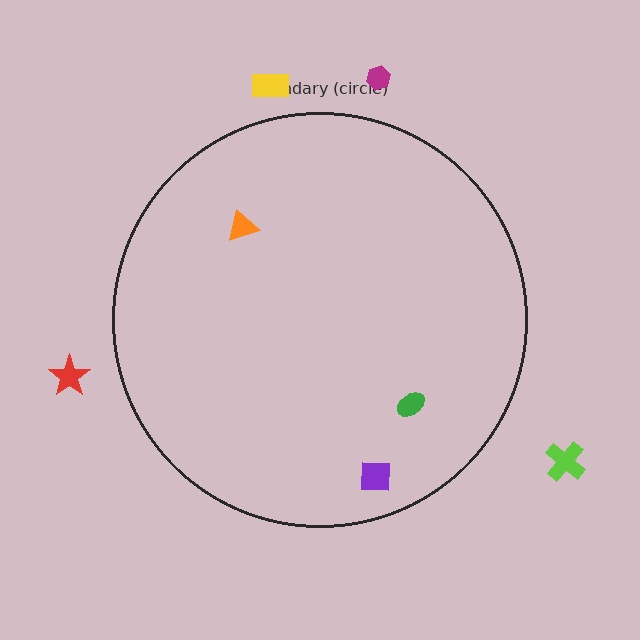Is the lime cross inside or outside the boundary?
Outside.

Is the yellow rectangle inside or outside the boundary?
Outside.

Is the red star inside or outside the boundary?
Outside.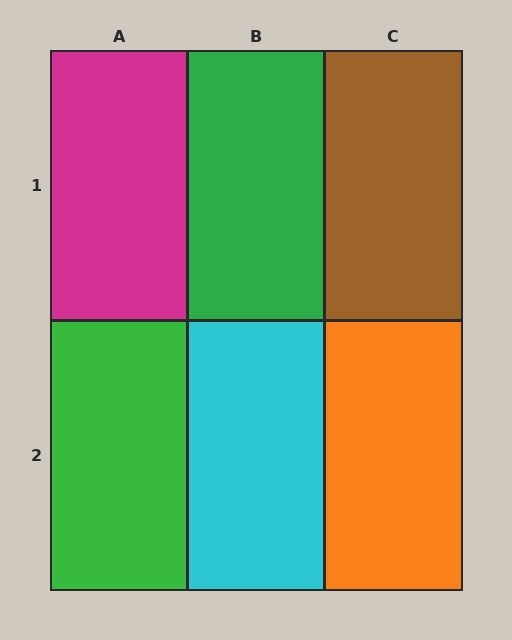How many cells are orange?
1 cell is orange.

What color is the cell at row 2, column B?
Cyan.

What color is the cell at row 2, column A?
Green.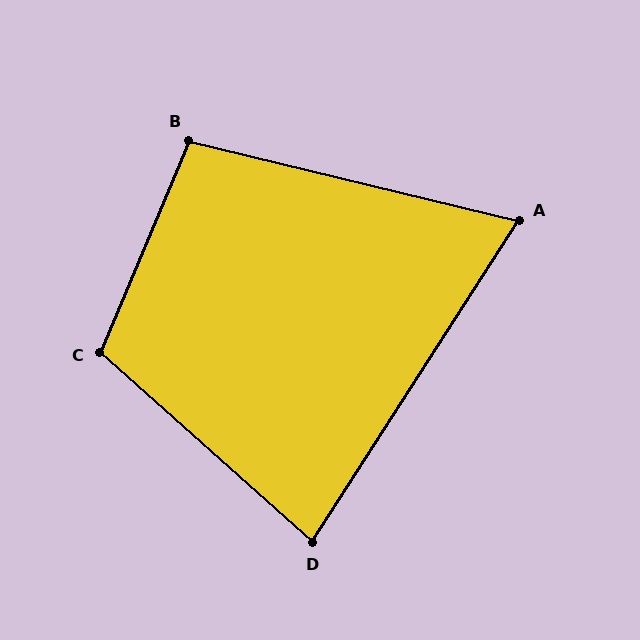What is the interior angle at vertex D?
Approximately 81 degrees (acute).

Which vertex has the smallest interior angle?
A, at approximately 71 degrees.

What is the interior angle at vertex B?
Approximately 99 degrees (obtuse).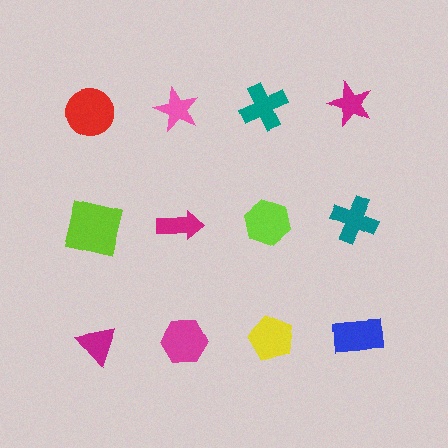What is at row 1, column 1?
A red circle.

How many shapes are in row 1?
4 shapes.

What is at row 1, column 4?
A magenta star.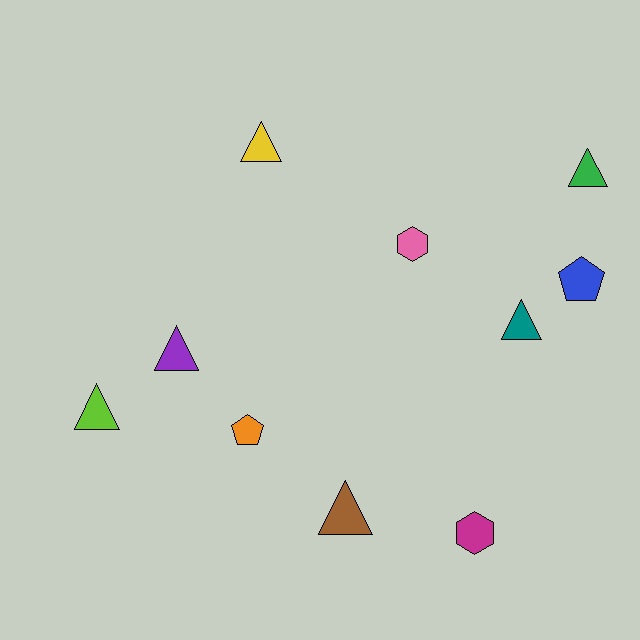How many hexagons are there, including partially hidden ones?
There are 2 hexagons.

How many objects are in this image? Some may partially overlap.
There are 10 objects.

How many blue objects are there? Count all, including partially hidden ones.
There is 1 blue object.